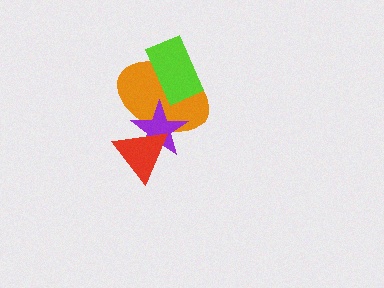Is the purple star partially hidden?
Yes, it is partially covered by another shape.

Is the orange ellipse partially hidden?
Yes, it is partially covered by another shape.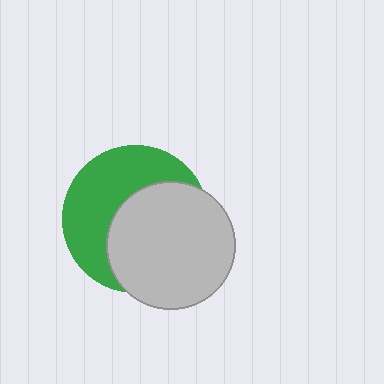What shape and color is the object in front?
The object in front is a light gray circle.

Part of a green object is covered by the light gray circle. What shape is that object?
It is a circle.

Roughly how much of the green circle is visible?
About half of it is visible (roughly 48%).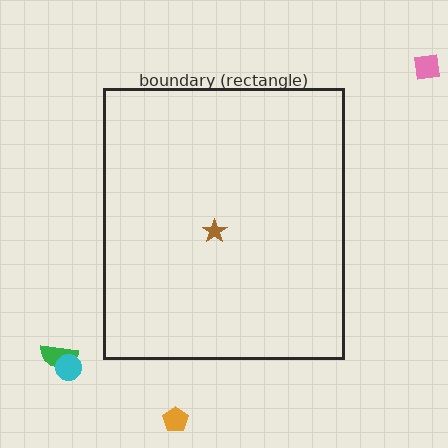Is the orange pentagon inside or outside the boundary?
Outside.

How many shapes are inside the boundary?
1 inside, 4 outside.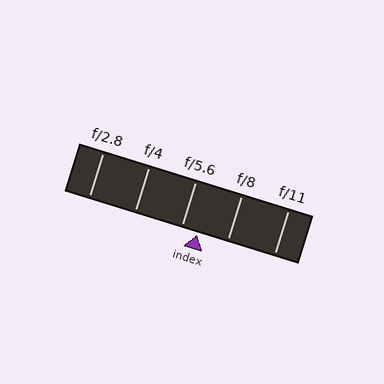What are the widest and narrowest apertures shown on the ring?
The widest aperture shown is f/2.8 and the narrowest is f/11.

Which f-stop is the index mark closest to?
The index mark is closest to f/5.6.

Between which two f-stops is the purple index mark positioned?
The index mark is between f/5.6 and f/8.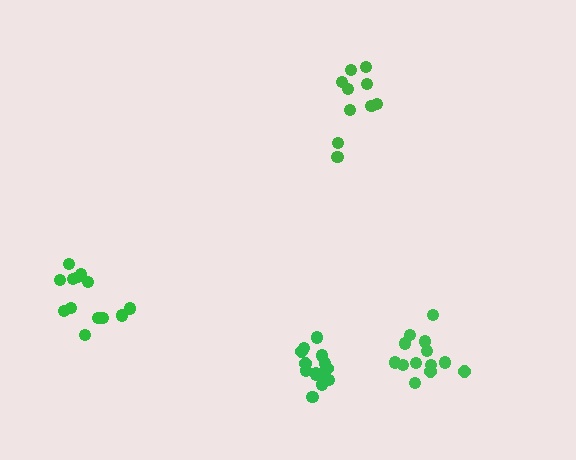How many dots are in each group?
Group 1: 10 dots, Group 2: 13 dots, Group 3: 14 dots, Group 4: 13 dots (50 total).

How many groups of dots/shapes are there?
There are 4 groups.